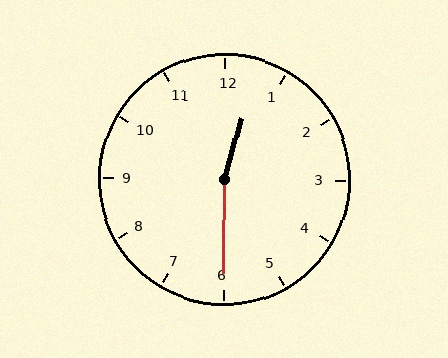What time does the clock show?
12:30.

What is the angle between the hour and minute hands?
Approximately 165 degrees.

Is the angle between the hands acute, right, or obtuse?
It is obtuse.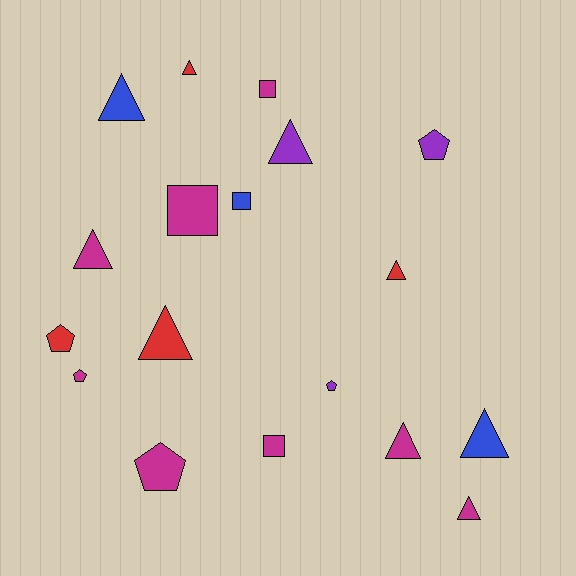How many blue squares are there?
There is 1 blue square.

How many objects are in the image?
There are 18 objects.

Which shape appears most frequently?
Triangle, with 9 objects.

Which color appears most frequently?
Magenta, with 8 objects.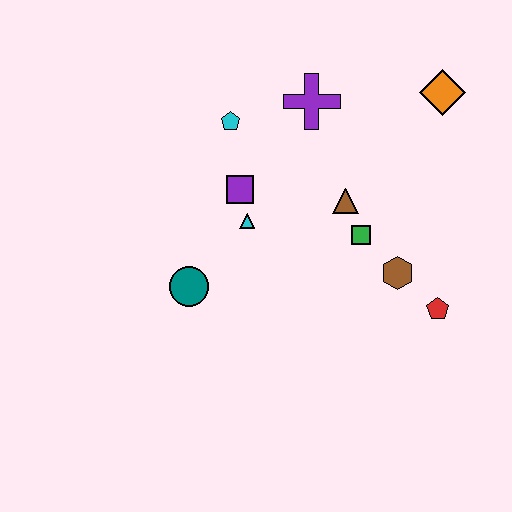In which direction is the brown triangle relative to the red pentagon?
The brown triangle is above the red pentagon.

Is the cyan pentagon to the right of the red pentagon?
No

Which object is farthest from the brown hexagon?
The cyan pentagon is farthest from the brown hexagon.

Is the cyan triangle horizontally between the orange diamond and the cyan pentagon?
Yes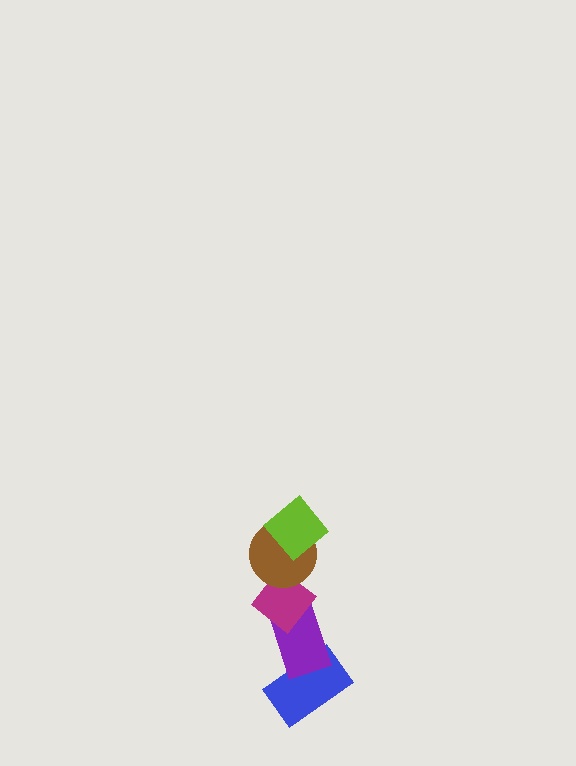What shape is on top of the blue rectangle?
The purple rectangle is on top of the blue rectangle.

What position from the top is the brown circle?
The brown circle is 2nd from the top.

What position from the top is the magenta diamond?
The magenta diamond is 3rd from the top.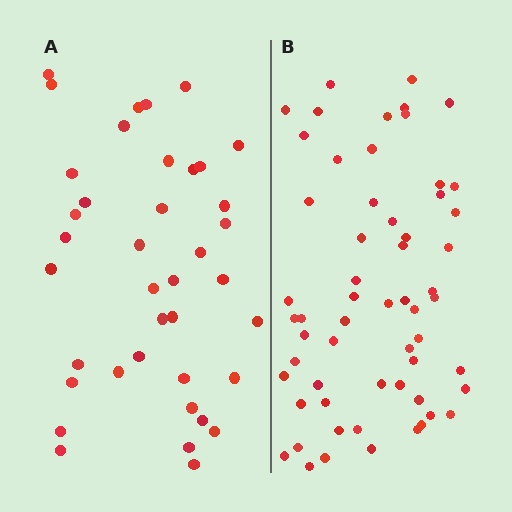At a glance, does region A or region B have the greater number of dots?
Region B (the right region) has more dots.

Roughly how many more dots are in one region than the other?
Region B has approximately 20 more dots than region A.